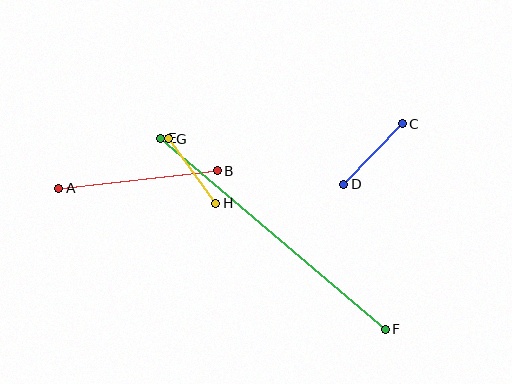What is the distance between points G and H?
The distance is approximately 80 pixels.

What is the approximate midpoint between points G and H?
The midpoint is at approximately (192, 171) pixels.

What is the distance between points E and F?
The distance is approximately 295 pixels.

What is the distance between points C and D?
The distance is approximately 84 pixels.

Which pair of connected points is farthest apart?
Points E and F are farthest apart.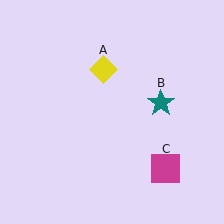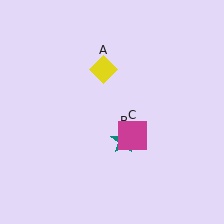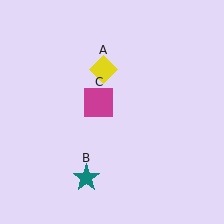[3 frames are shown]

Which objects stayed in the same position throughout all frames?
Yellow diamond (object A) remained stationary.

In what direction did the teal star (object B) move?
The teal star (object B) moved down and to the left.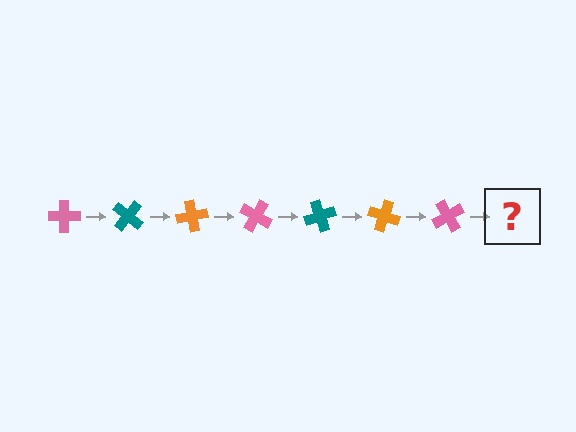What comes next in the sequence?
The next element should be a teal cross, rotated 280 degrees from the start.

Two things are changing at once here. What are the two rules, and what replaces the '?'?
The two rules are that it rotates 40 degrees each step and the color cycles through pink, teal, and orange. The '?' should be a teal cross, rotated 280 degrees from the start.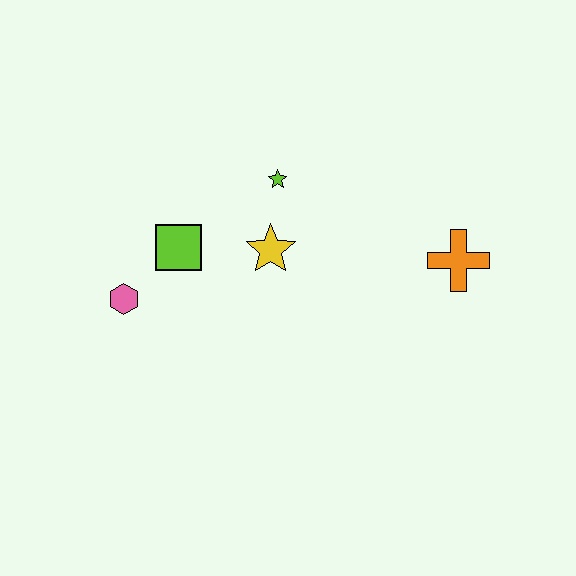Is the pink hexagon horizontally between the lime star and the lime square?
No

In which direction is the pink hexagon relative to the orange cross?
The pink hexagon is to the left of the orange cross.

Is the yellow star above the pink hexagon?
Yes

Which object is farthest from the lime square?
The orange cross is farthest from the lime square.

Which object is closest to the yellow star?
The lime star is closest to the yellow star.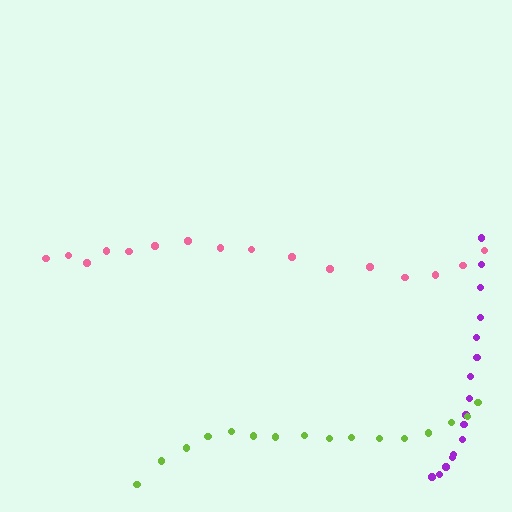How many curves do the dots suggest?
There are 3 distinct paths.